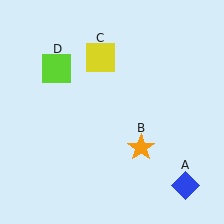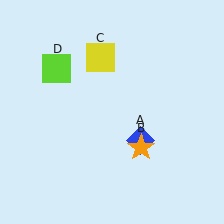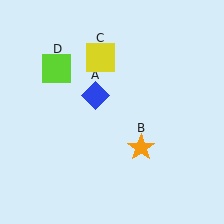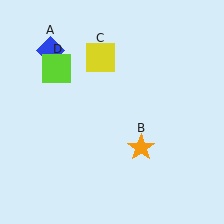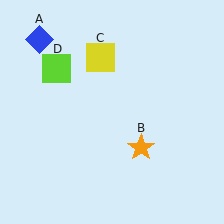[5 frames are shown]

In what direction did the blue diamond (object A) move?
The blue diamond (object A) moved up and to the left.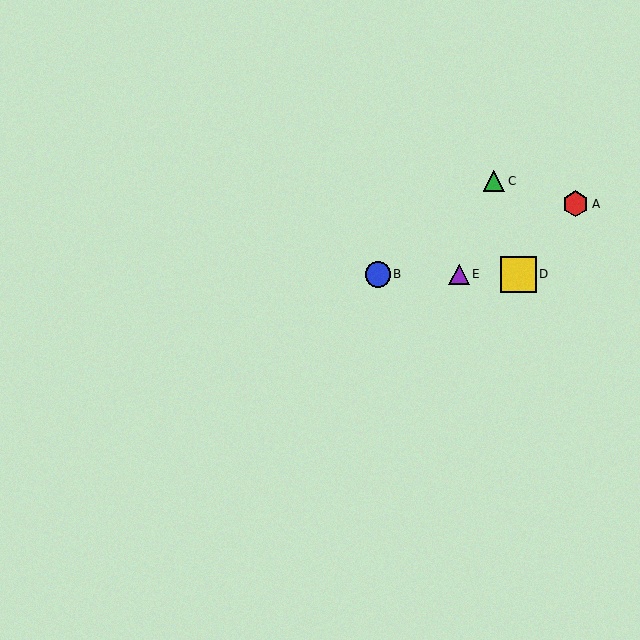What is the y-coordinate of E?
Object E is at y≈274.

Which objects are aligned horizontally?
Objects B, D, E are aligned horizontally.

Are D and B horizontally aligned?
Yes, both are at y≈274.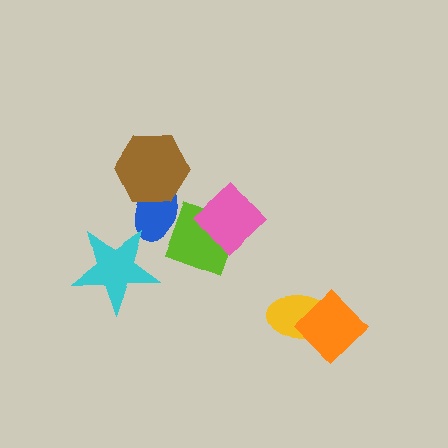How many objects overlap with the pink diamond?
1 object overlaps with the pink diamond.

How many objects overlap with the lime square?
2 objects overlap with the lime square.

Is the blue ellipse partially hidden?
Yes, it is partially covered by another shape.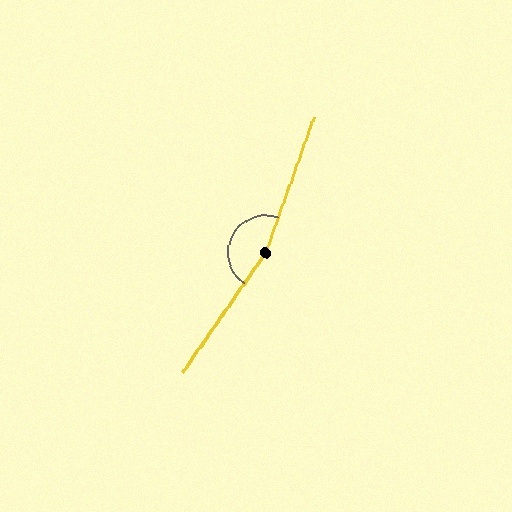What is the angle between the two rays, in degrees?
Approximately 165 degrees.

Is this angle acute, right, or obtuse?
It is obtuse.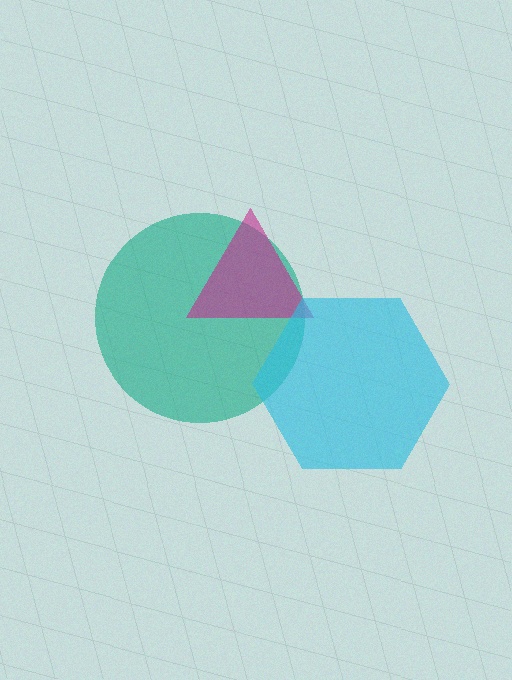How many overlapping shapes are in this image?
There are 3 overlapping shapes in the image.